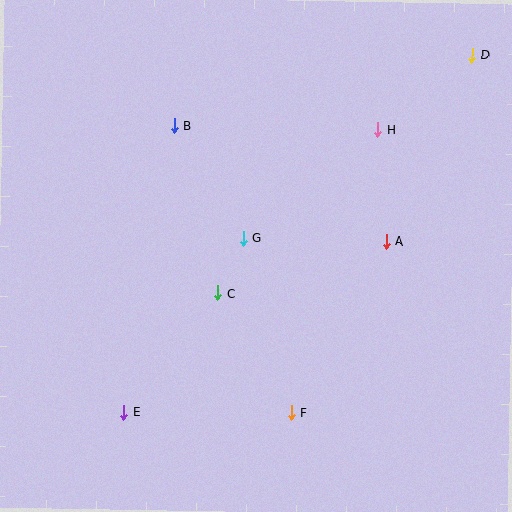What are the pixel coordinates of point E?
Point E is at (124, 412).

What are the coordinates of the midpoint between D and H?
The midpoint between D and H is at (425, 92).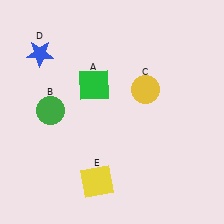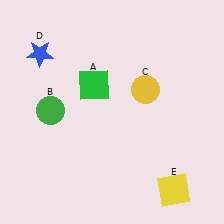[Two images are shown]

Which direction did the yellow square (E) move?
The yellow square (E) moved right.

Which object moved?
The yellow square (E) moved right.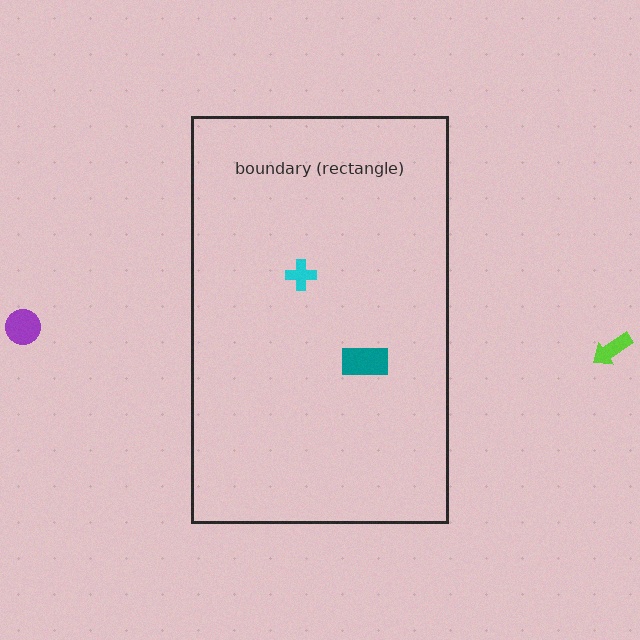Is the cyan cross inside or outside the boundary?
Inside.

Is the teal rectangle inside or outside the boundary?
Inside.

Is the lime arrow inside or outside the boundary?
Outside.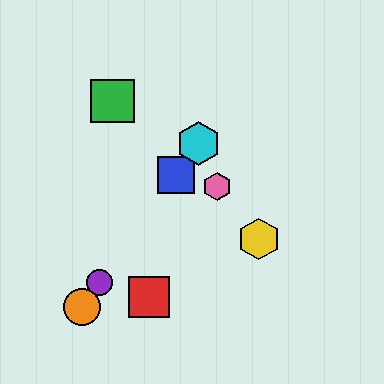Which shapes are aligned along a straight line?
The blue square, the purple circle, the orange circle, the cyan hexagon are aligned along a straight line.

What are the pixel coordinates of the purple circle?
The purple circle is at (100, 282).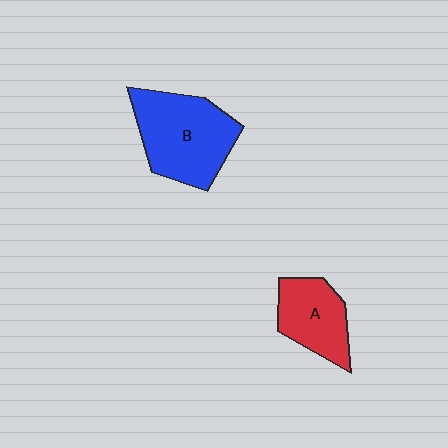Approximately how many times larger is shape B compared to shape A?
Approximately 1.6 times.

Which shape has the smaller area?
Shape A (red).